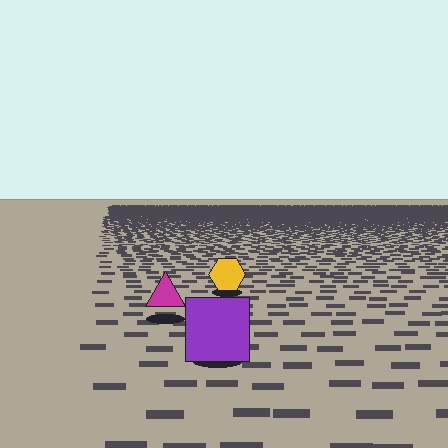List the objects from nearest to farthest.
From nearest to farthest: the purple square, the magenta triangle, the yellow hexagon.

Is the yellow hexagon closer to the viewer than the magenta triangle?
No. The magenta triangle is closer — you can tell from the texture gradient: the ground texture is coarser near it.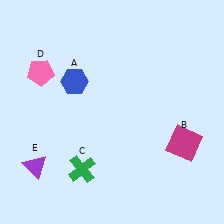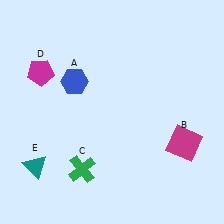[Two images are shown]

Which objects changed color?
D changed from pink to magenta. E changed from purple to teal.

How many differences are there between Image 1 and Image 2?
There are 2 differences between the two images.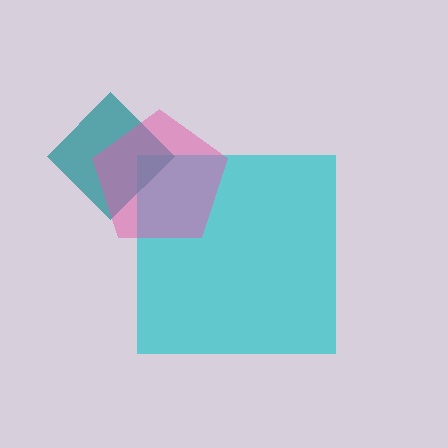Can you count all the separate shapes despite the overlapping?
Yes, there are 3 separate shapes.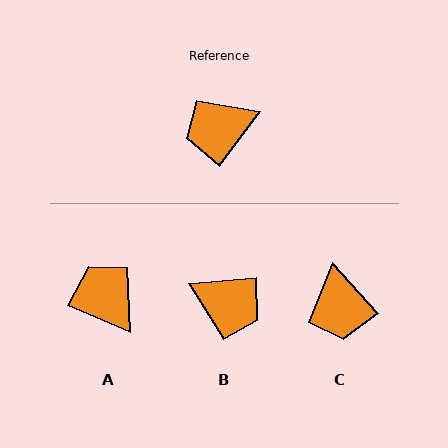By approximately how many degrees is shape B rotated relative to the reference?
Approximately 132 degrees counter-clockwise.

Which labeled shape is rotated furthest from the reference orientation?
B, about 132 degrees away.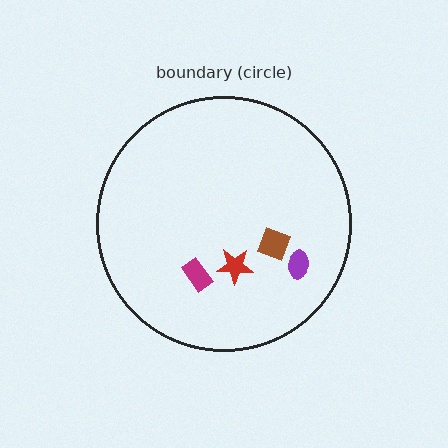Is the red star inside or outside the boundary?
Inside.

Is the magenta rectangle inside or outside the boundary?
Inside.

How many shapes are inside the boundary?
4 inside, 0 outside.